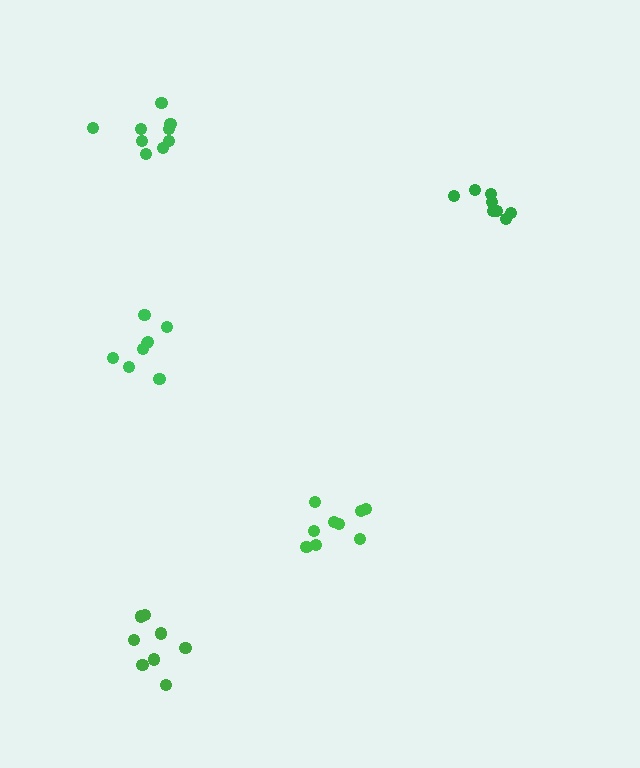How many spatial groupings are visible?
There are 5 spatial groupings.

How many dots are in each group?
Group 1: 8 dots, Group 2: 9 dots, Group 3: 8 dots, Group 4: 9 dots, Group 5: 8 dots (42 total).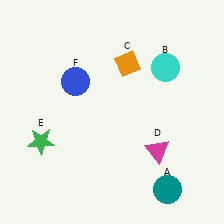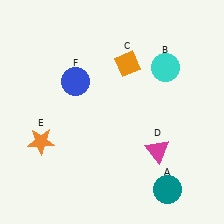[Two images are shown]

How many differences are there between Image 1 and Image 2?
There is 1 difference between the two images.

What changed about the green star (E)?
In Image 1, E is green. In Image 2, it changed to orange.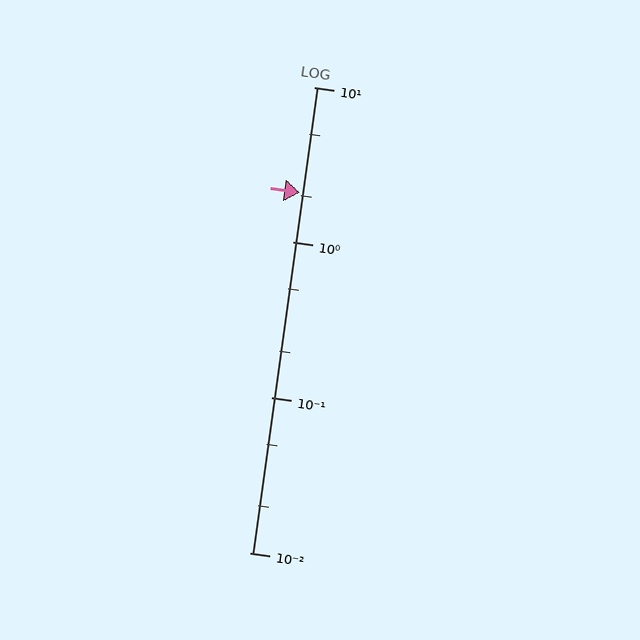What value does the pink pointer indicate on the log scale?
The pointer indicates approximately 2.1.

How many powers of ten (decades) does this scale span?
The scale spans 3 decades, from 0.01 to 10.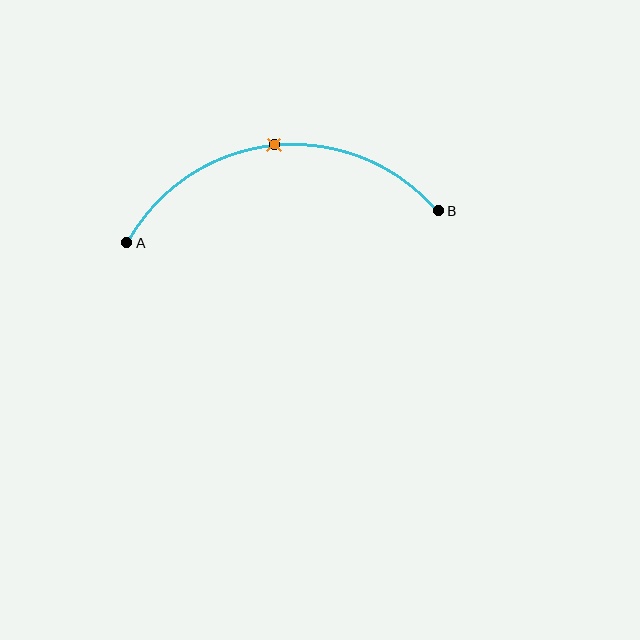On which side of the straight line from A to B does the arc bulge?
The arc bulges above the straight line connecting A and B.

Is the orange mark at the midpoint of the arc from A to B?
Yes. The orange mark lies on the arc at equal arc-length from both A and B — it is the arc midpoint.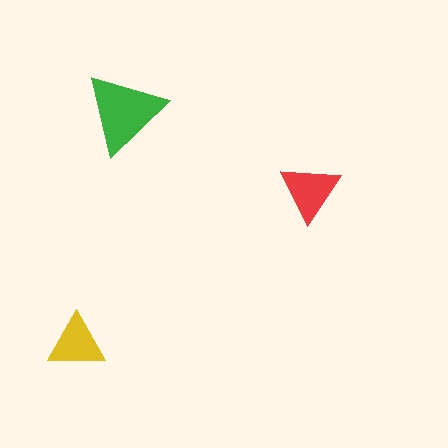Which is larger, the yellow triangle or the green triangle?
The green one.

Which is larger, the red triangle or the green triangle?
The green one.